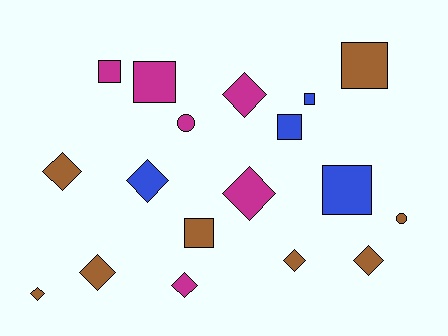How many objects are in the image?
There are 18 objects.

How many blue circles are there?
There are no blue circles.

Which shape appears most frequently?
Diamond, with 9 objects.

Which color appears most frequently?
Brown, with 8 objects.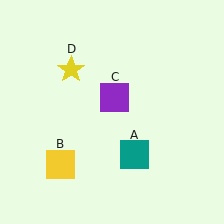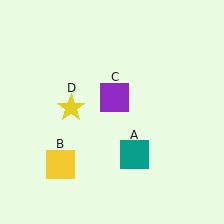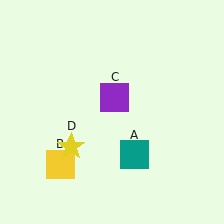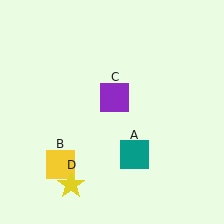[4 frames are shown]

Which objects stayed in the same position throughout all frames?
Teal square (object A) and yellow square (object B) and purple square (object C) remained stationary.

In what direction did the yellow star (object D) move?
The yellow star (object D) moved down.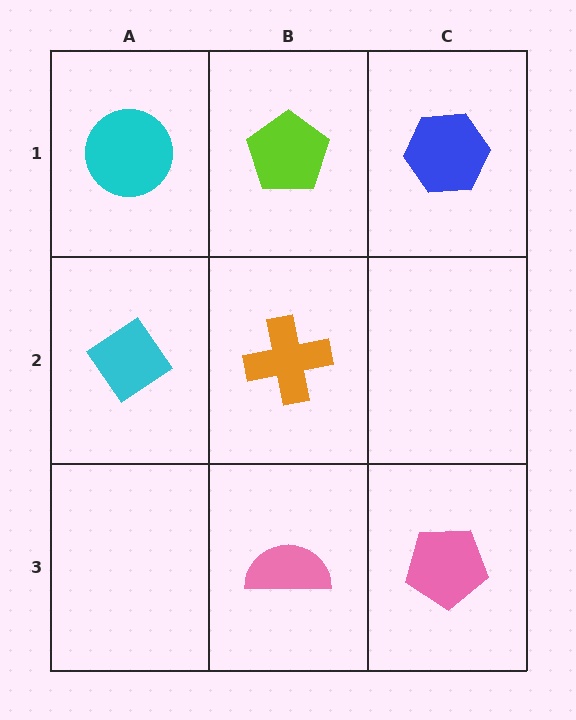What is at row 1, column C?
A blue hexagon.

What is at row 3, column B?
A pink semicircle.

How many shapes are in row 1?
3 shapes.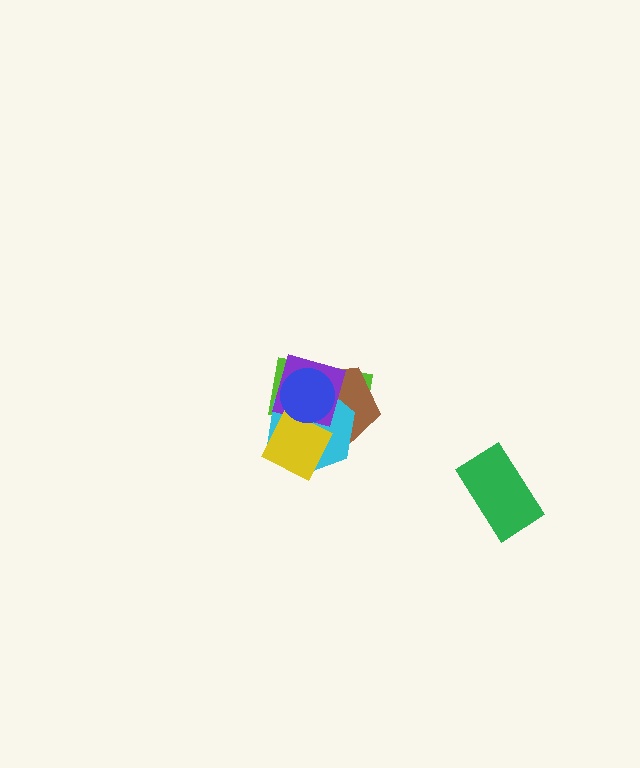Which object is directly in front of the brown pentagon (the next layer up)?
The cyan hexagon is directly in front of the brown pentagon.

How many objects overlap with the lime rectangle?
5 objects overlap with the lime rectangle.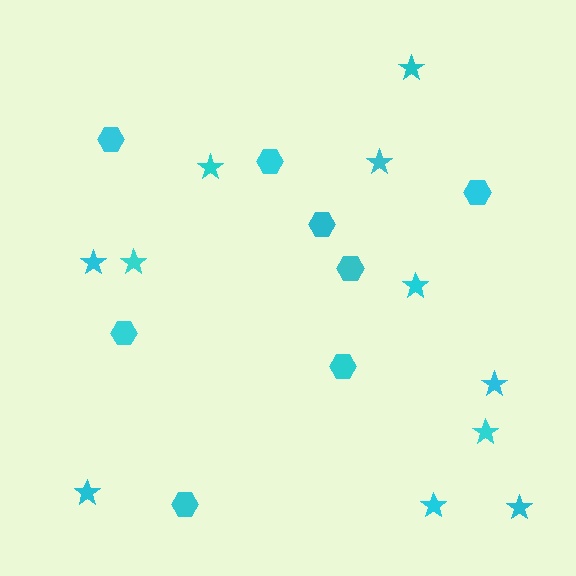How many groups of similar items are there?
There are 2 groups: one group of stars (11) and one group of hexagons (8).